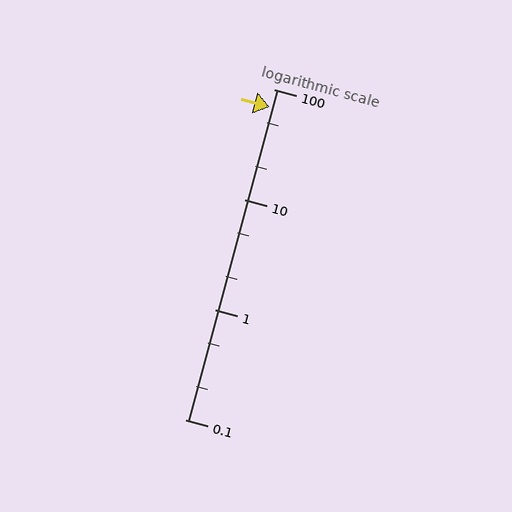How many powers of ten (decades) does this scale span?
The scale spans 3 decades, from 0.1 to 100.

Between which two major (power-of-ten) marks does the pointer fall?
The pointer is between 10 and 100.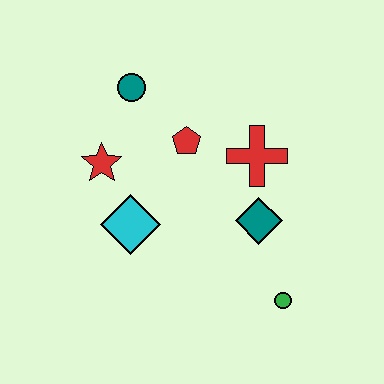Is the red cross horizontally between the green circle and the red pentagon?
Yes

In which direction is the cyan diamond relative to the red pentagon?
The cyan diamond is below the red pentagon.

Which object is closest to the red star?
The cyan diamond is closest to the red star.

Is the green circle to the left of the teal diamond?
No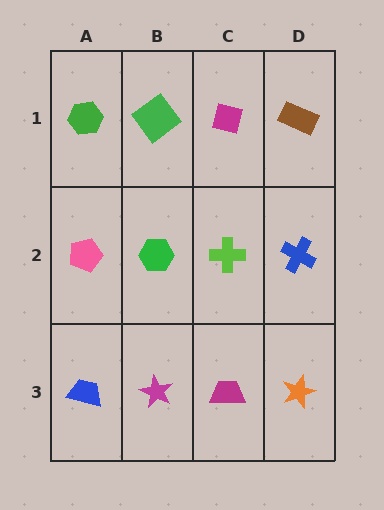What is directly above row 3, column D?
A blue cross.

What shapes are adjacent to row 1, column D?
A blue cross (row 2, column D), a magenta square (row 1, column C).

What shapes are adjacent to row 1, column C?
A lime cross (row 2, column C), a green diamond (row 1, column B), a brown rectangle (row 1, column D).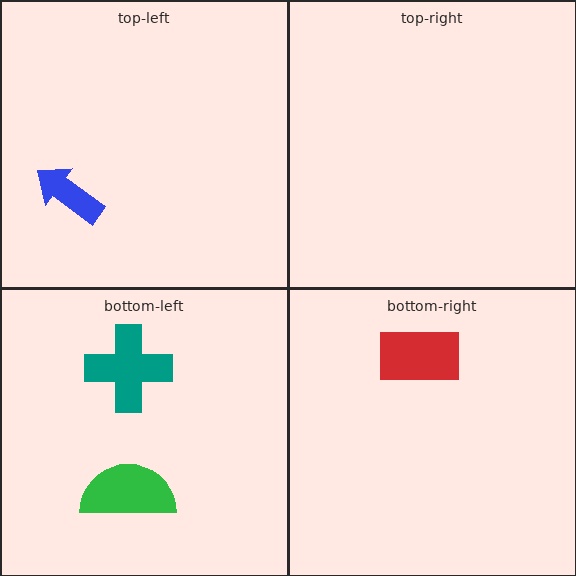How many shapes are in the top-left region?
1.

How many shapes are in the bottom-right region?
1.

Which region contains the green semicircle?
The bottom-left region.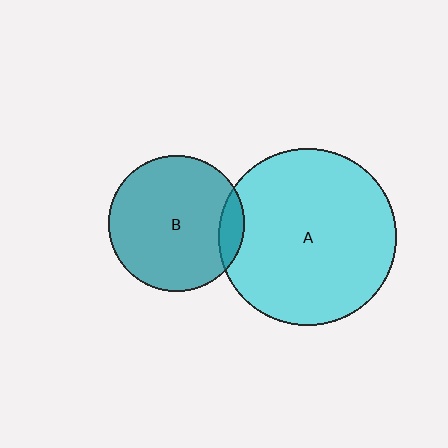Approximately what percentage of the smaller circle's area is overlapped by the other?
Approximately 10%.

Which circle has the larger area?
Circle A (cyan).